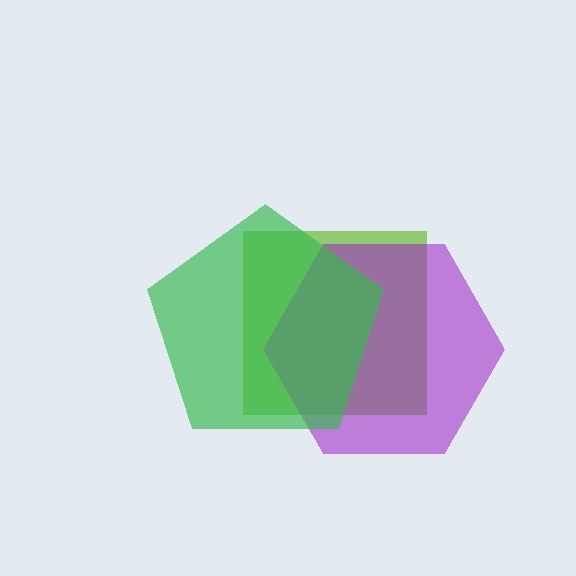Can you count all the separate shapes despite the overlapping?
Yes, there are 3 separate shapes.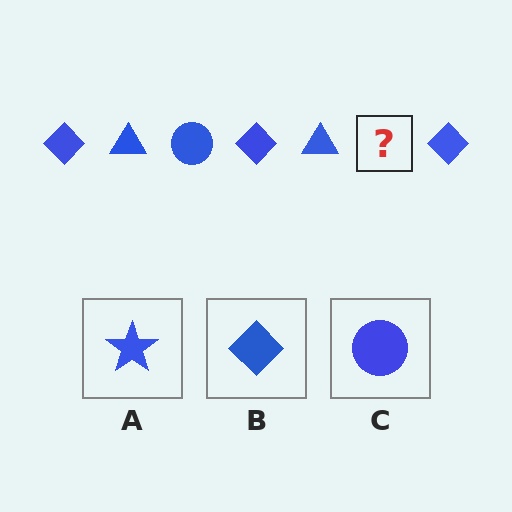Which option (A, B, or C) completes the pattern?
C.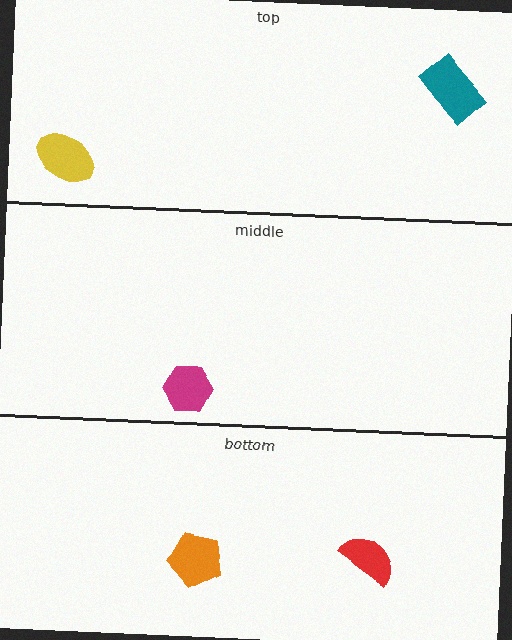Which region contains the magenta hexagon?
The middle region.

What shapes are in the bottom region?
The red semicircle, the orange pentagon.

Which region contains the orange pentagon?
The bottom region.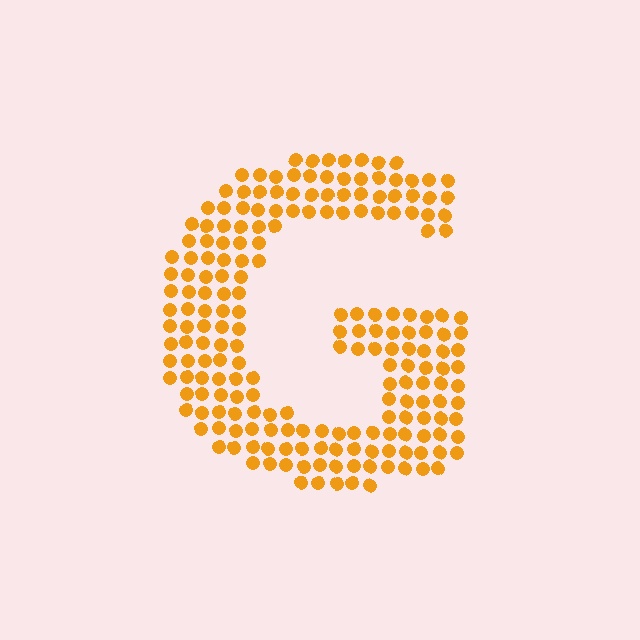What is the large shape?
The large shape is the letter G.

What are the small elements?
The small elements are circles.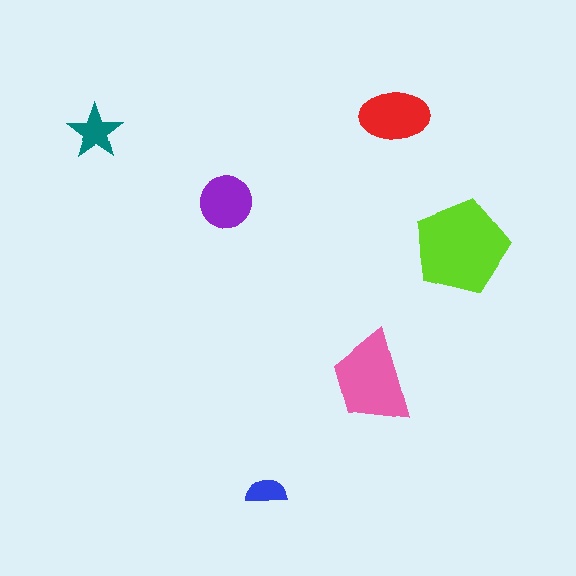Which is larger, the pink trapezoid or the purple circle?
The pink trapezoid.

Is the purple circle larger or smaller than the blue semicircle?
Larger.